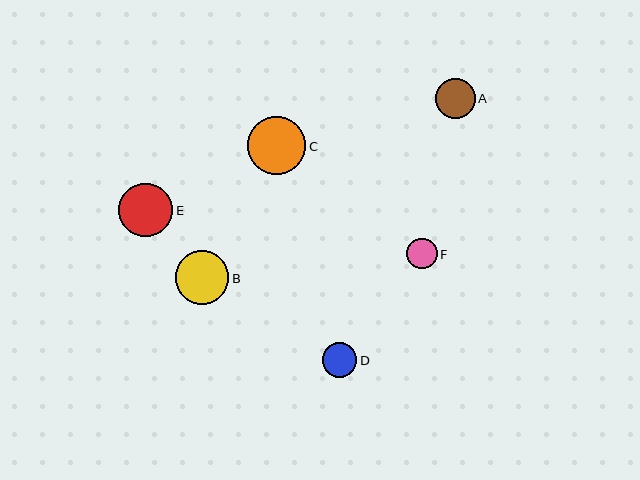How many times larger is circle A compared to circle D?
Circle A is approximately 1.1 times the size of circle D.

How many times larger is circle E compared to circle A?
Circle E is approximately 1.4 times the size of circle A.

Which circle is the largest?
Circle C is the largest with a size of approximately 59 pixels.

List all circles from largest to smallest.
From largest to smallest: C, E, B, A, D, F.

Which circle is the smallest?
Circle F is the smallest with a size of approximately 30 pixels.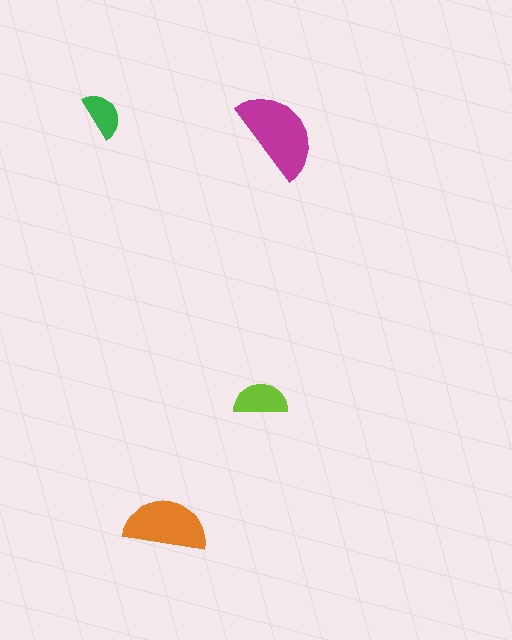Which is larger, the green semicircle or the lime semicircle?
The lime one.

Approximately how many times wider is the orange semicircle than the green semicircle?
About 1.5 times wider.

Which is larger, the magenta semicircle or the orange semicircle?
The magenta one.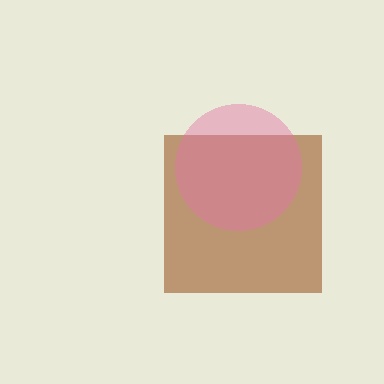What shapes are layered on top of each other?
The layered shapes are: a brown square, a pink circle.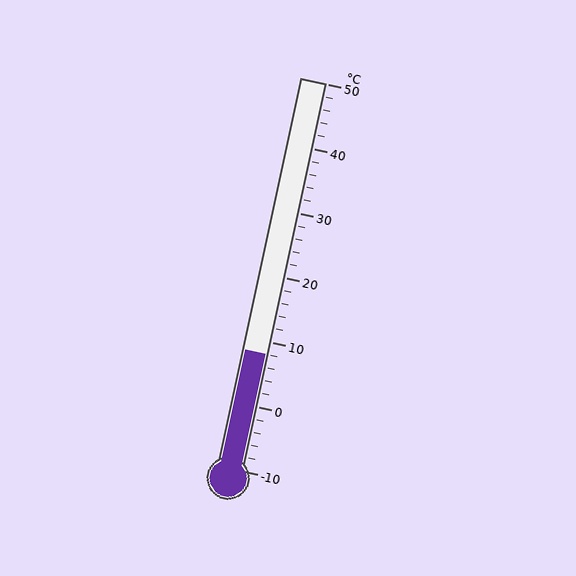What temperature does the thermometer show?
The thermometer shows approximately 8°C.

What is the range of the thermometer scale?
The thermometer scale ranges from -10°C to 50°C.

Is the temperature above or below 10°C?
The temperature is below 10°C.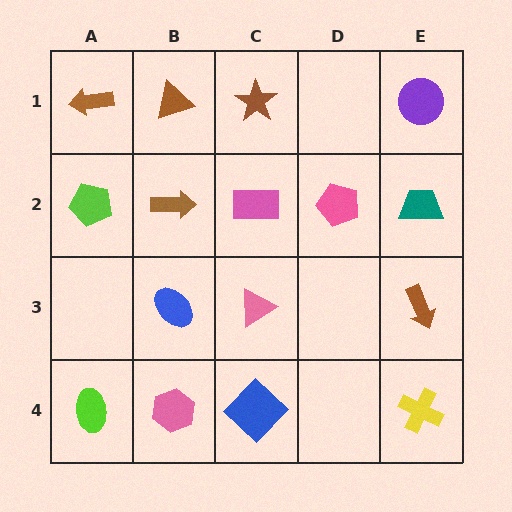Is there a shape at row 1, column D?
No, that cell is empty.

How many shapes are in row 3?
3 shapes.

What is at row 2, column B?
A brown arrow.